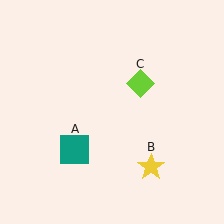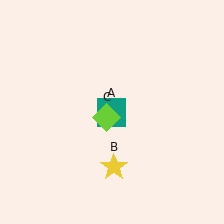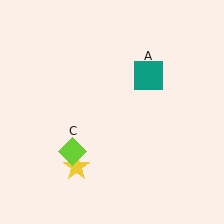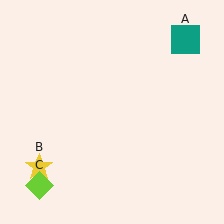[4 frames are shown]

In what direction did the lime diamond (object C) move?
The lime diamond (object C) moved down and to the left.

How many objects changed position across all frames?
3 objects changed position: teal square (object A), yellow star (object B), lime diamond (object C).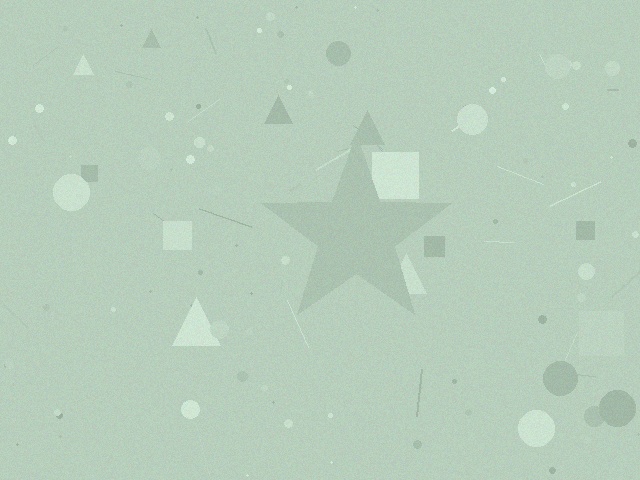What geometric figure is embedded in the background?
A star is embedded in the background.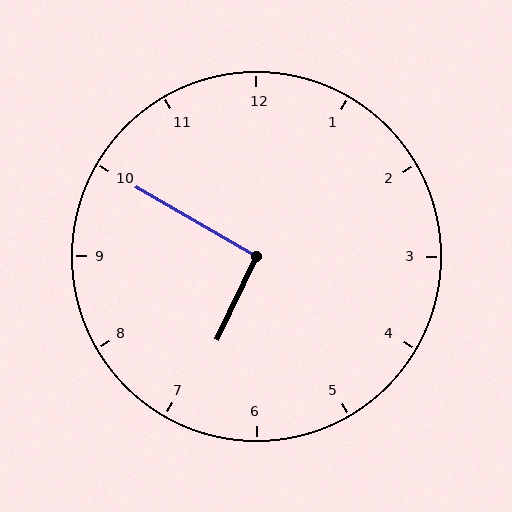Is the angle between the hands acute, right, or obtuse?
It is right.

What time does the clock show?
6:50.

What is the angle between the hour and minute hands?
Approximately 95 degrees.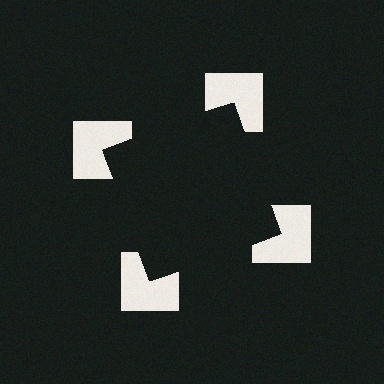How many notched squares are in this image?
There are 4 — one at each vertex of the illusory square.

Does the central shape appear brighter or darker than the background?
It typically appears slightly darker than the background, even though no actual brightness change is drawn.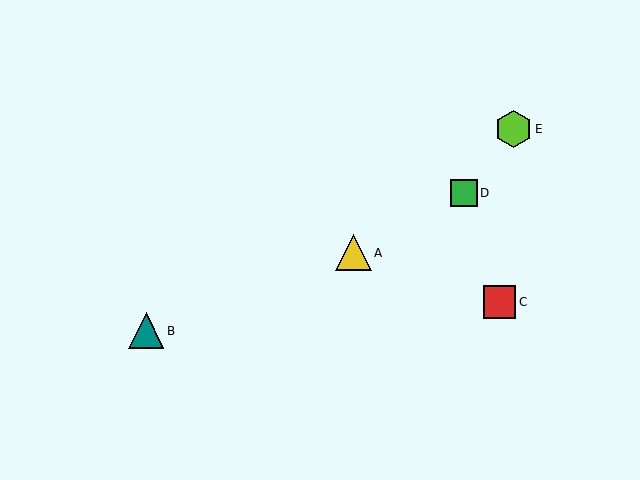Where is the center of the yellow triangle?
The center of the yellow triangle is at (353, 253).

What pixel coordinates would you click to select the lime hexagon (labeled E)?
Click at (514, 129) to select the lime hexagon E.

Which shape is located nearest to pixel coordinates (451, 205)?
The green square (labeled D) at (464, 193) is nearest to that location.